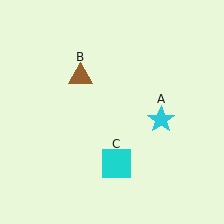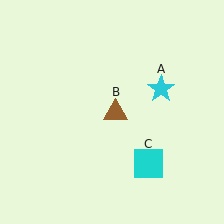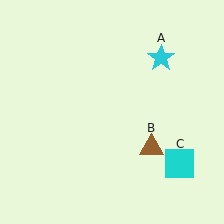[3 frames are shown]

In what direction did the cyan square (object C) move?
The cyan square (object C) moved right.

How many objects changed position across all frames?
3 objects changed position: cyan star (object A), brown triangle (object B), cyan square (object C).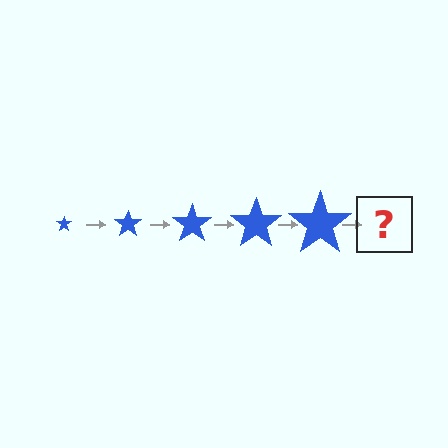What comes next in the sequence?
The next element should be a blue star, larger than the previous one.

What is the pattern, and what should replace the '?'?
The pattern is that the star gets progressively larger each step. The '?' should be a blue star, larger than the previous one.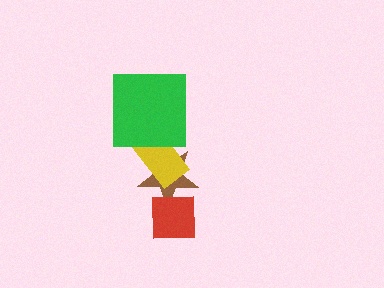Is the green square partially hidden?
No, no other shape covers it.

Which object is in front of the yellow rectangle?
The green square is in front of the yellow rectangle.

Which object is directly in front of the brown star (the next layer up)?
The yellow rectangle is directly in front of the brown star.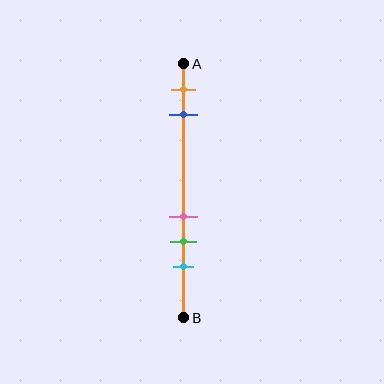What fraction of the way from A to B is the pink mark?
The pink mark is approximately 60% (0.6) of the way from A to B.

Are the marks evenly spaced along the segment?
No, the marks are not evenly spaced.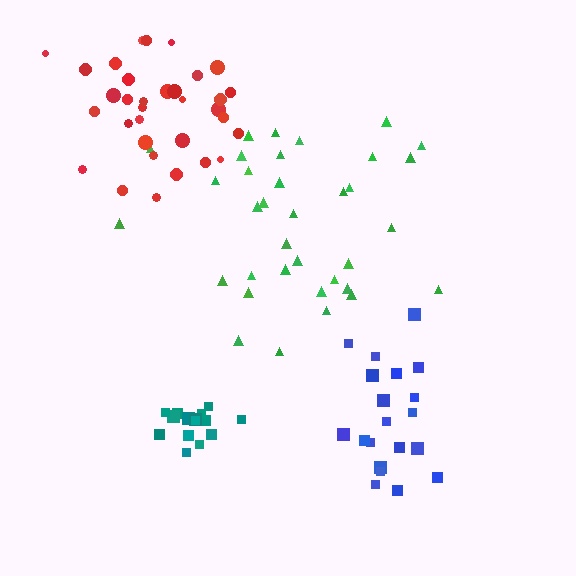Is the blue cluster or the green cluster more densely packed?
Blue.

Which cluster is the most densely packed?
Teal.